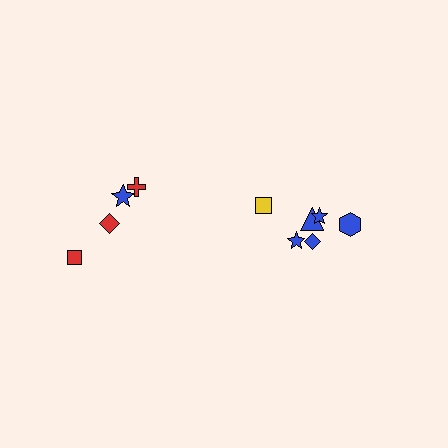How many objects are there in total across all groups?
There are 10 objects.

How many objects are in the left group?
There are 4 objects.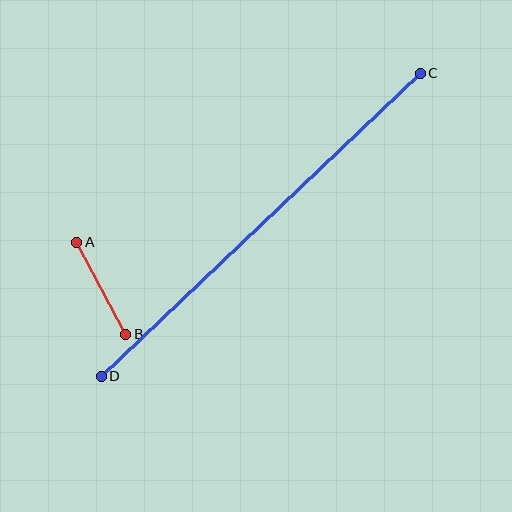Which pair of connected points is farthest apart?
Points C and D are farthest apart.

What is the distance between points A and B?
The distance is approximately 104 pixels.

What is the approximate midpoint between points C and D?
The midpoint is at approximately (261, 225) pixels.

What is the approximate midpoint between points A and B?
The midpoint is at approximately (101, 288) pixels.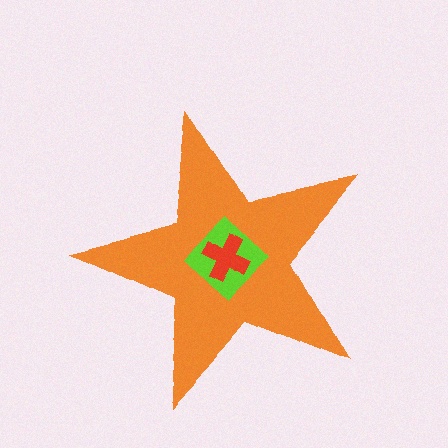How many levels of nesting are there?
3.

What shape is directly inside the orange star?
The lime diamond.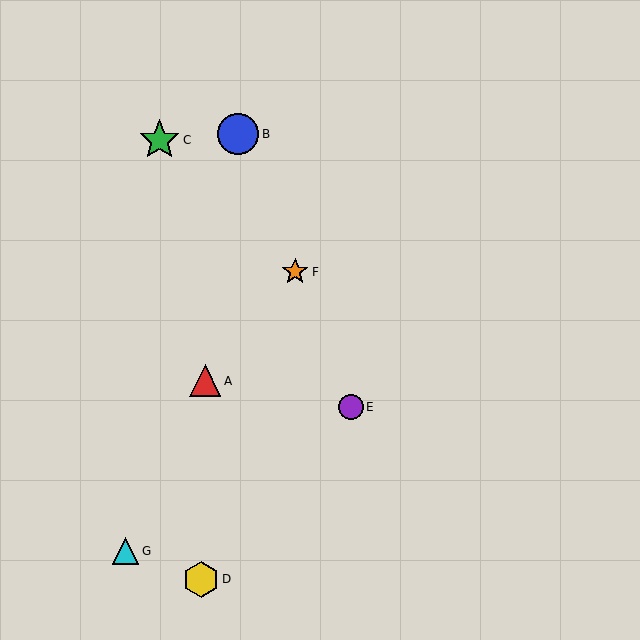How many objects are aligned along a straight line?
3 objects (B, E, F) are aligned along a straight line.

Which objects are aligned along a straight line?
Objects B, E, F are aligned along a straight line.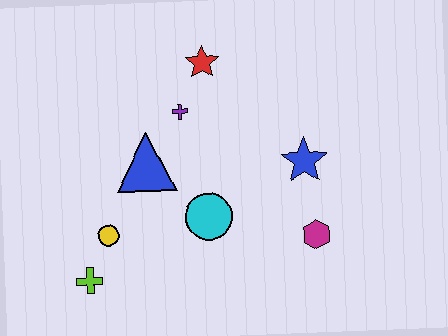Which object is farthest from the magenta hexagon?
The lime cross is farthest from the magenta hexagon.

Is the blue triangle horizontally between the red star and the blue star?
No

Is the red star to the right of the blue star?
No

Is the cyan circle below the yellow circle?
No